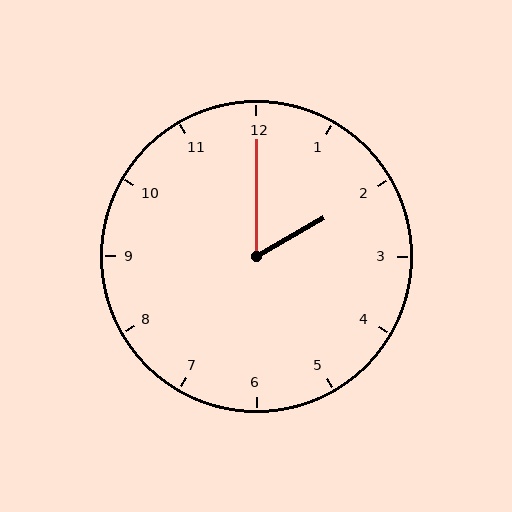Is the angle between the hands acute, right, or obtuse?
It is acute.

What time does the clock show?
2:00.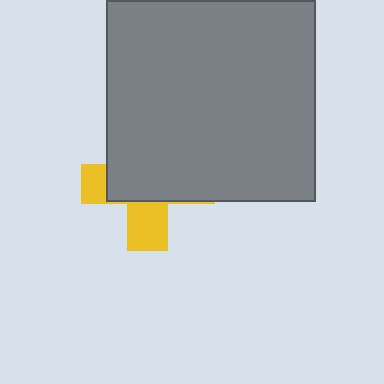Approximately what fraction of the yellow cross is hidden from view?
Roughly 66% of the yellow cross is hidden behind the gray rectangle.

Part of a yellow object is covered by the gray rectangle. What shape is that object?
It is a cross.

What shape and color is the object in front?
The object in front is a gray rectangle.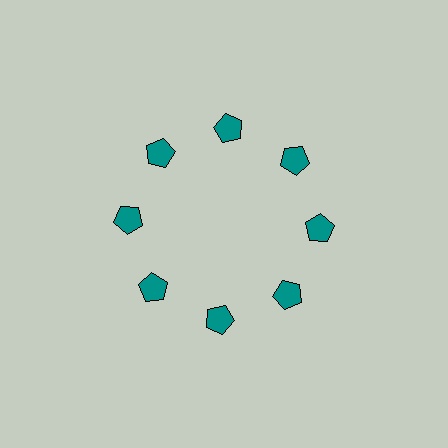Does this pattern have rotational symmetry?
Yes, this pattern has 8-fold rotational symmetry. It looks the same after rotating 45 degrees around the center.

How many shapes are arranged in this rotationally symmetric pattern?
There are 8 shapes, arranged in 8 groups of 1.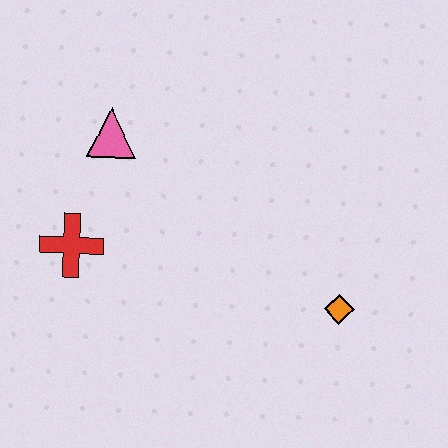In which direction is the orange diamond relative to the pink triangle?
The orange diamond is to the right of the pink triangle.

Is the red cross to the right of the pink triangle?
No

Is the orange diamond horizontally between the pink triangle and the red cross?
No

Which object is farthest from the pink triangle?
The orange diamond is farthest from the pink triangle.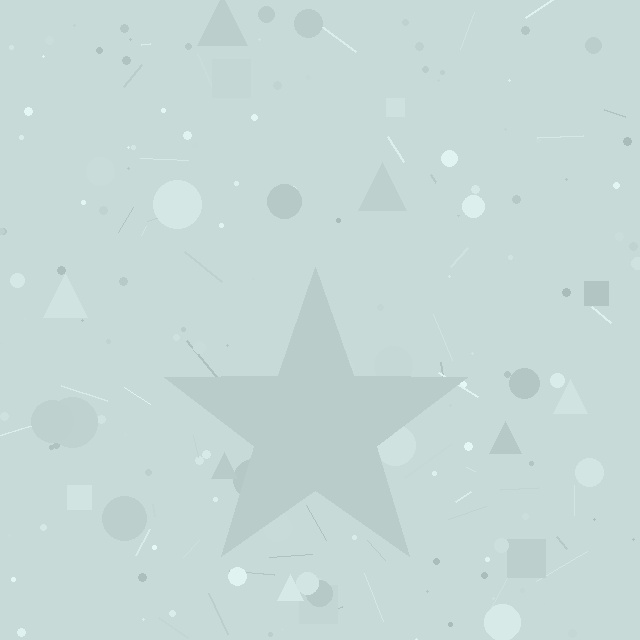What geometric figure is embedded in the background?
A star is embedded in the background.